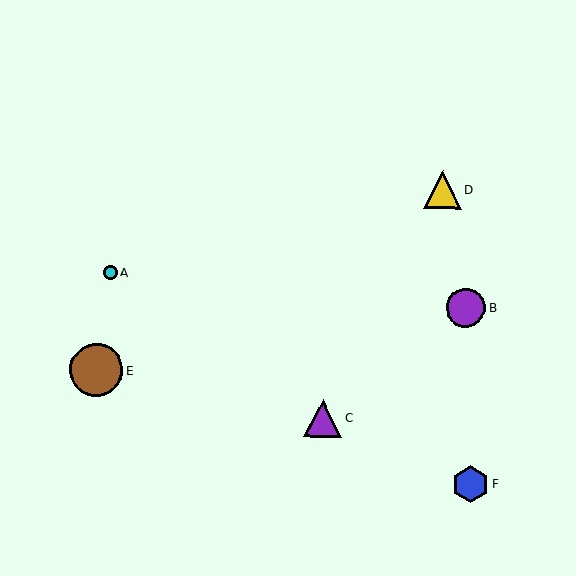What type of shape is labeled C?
Shape C is a purple triangle.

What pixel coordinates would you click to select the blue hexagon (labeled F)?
Click at (471, 484) to select the blue hexagon F.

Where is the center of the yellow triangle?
The center of the yellow triangle is at (442, 189).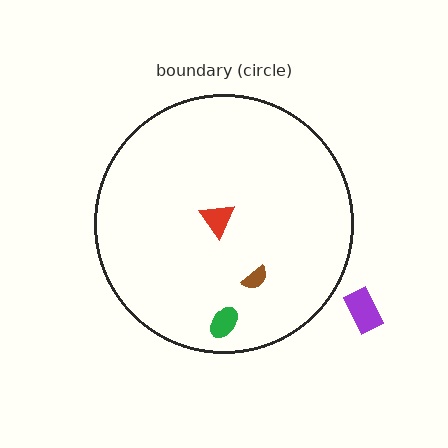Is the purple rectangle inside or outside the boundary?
Outside.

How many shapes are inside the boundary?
3 inside, 1 outside.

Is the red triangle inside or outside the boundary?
Inside.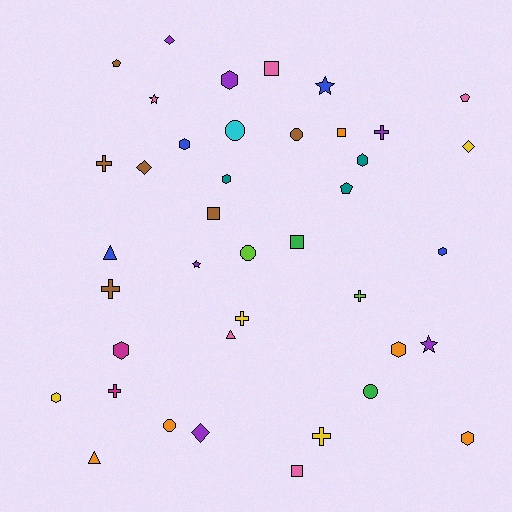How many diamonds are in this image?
There are 4 diamonds.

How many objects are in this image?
There are 40 objects.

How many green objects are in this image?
There are 2 green objects.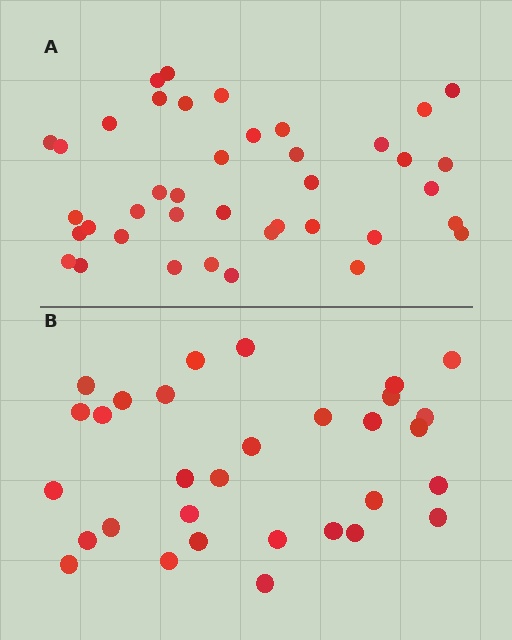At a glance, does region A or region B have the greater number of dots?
Region A (the top region) has more dots.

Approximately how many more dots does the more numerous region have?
Region A has roughly 8 or so more dots than region B.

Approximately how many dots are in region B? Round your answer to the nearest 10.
About 30 dots. (The exact count is 31, which rounds to 30.)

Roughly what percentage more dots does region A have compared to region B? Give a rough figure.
About 30% more.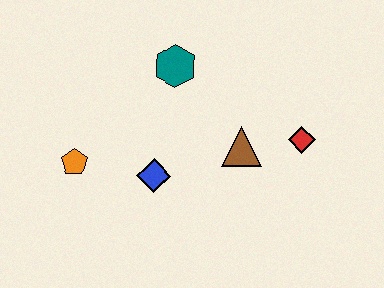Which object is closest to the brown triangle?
The red diamond is closest to the brown triangle.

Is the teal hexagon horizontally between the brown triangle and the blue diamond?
Yes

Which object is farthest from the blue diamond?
The red diamond is farthest from the blue diamond.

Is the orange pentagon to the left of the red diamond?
Yes